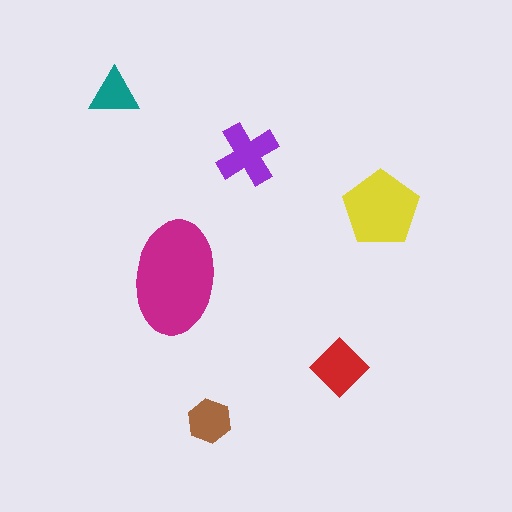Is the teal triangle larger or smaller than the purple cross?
Smaller.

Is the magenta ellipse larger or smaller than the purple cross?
Larger.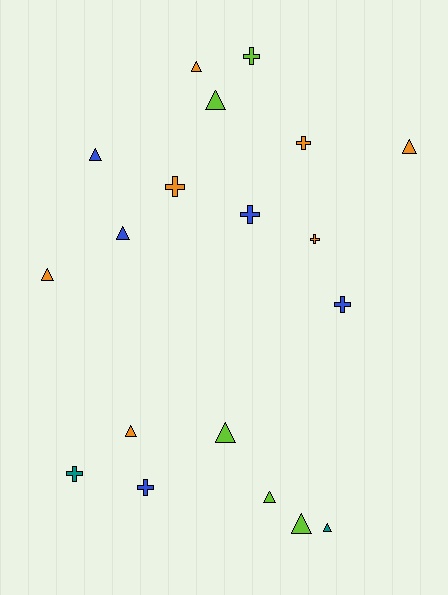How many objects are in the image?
There are 19 objects.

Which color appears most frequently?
Orange, with 7 objects.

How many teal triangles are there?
There is 1 teal triangle.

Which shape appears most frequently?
Triangle, with 11 objects.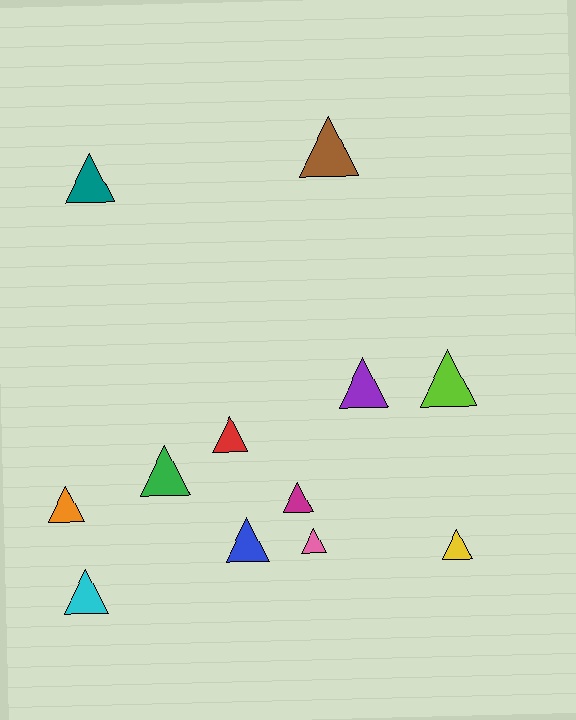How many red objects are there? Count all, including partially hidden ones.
There is 1 red object.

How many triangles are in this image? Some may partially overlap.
There are 12 triangles.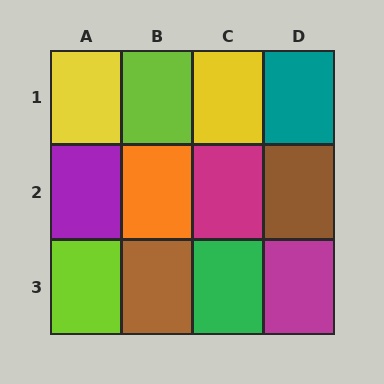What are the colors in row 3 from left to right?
Lime, brown, green, magenta.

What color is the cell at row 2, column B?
Orange.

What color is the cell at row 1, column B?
Lime.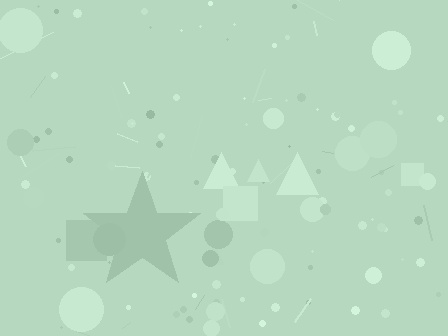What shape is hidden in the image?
A star is hidden in the image.